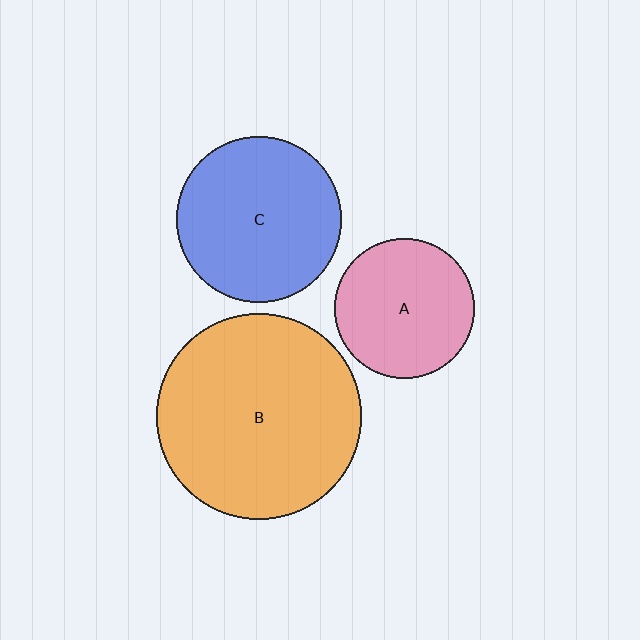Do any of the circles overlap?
No, none of the circles overlap.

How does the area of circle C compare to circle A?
Approximately 1.4 times.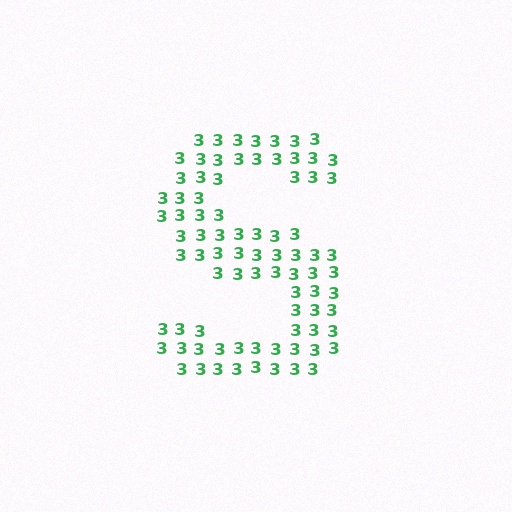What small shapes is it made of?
It is made of small digit 3's.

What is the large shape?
The large shape is the letter S.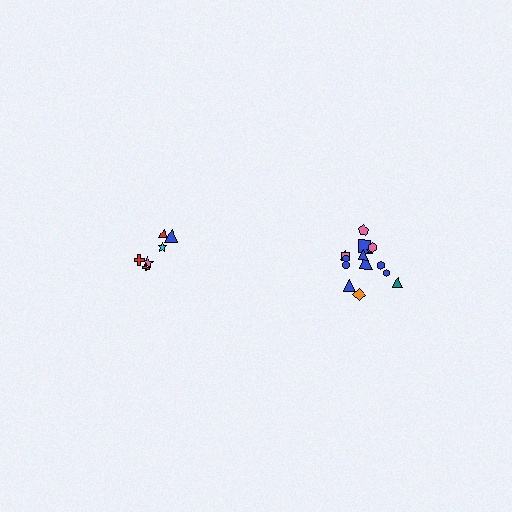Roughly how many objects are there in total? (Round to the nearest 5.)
Roughly 20 objects in total.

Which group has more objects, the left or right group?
The right group.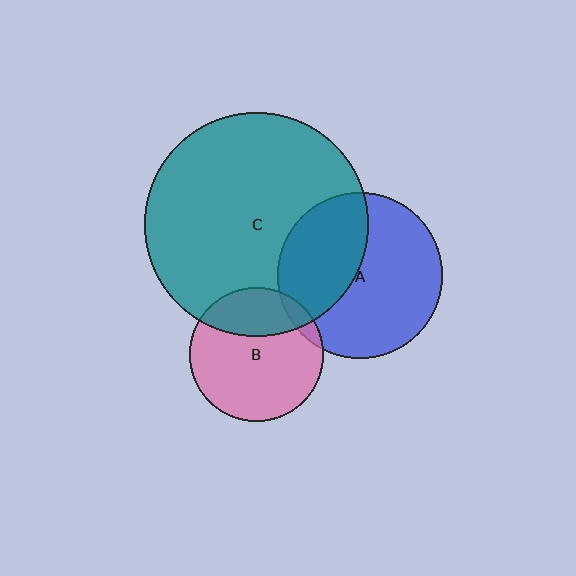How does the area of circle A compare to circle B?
Approximately 1.5 times.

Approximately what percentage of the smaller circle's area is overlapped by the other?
Approximately 40%.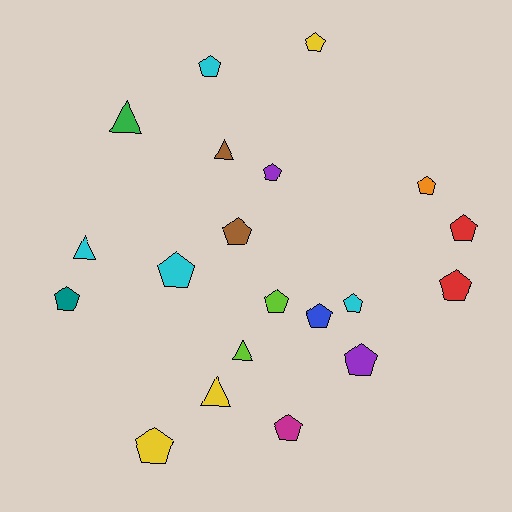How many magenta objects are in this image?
There is 1 magenta object.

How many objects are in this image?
There are 20 objects.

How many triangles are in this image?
There are 5 triangles.